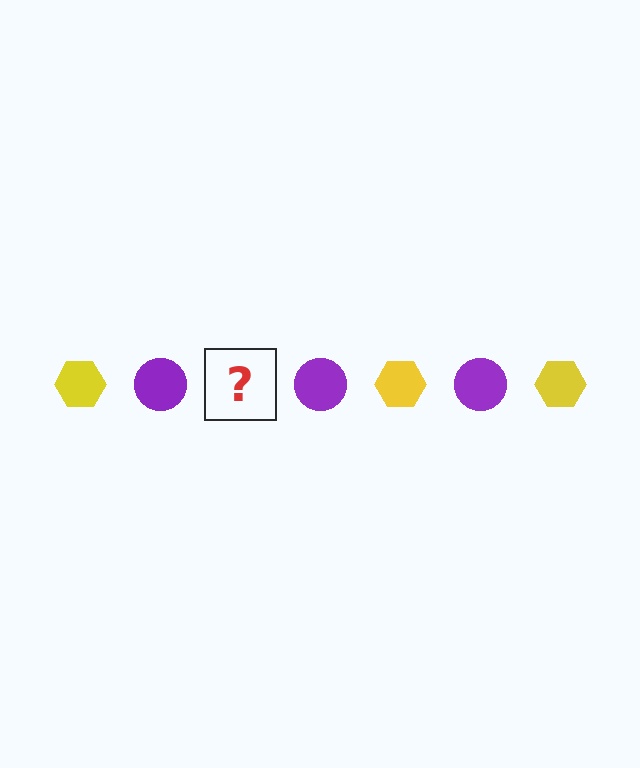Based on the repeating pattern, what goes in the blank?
The blank should be a yellow hexagon.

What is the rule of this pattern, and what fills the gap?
The rule is that the pattern alternates between yellow hexagon and purple circle. The gap should be filled with a yellow hexagon.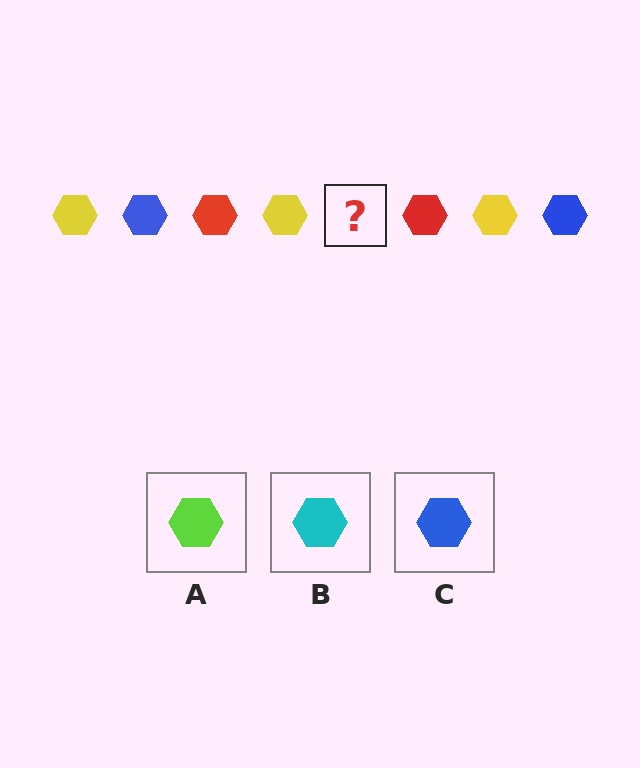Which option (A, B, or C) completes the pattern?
C.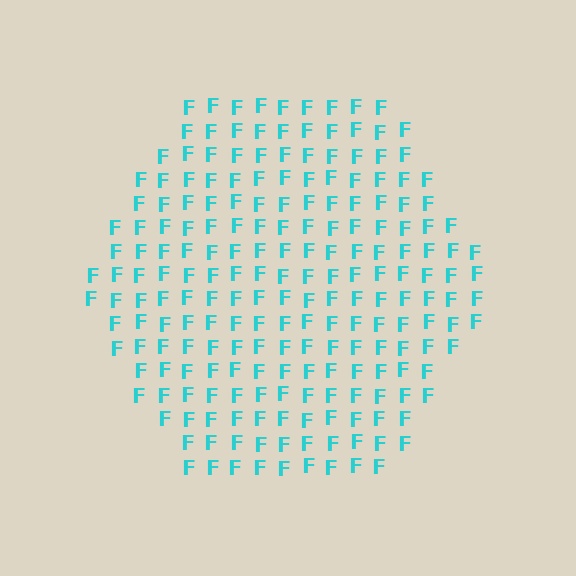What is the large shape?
The large shape is a hexagon.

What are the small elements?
The small elements are letter F's.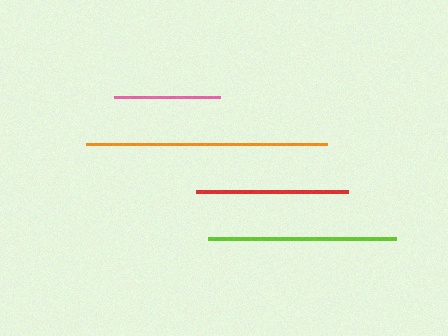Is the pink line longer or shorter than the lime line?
The lime line is longer than the pink line.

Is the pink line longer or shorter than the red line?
The red line is longer than the pink line.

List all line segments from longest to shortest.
From longest to shortest: orange, lime, red, pink.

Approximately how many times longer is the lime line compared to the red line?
The lime line is approximately 1.2 times the length of the red line.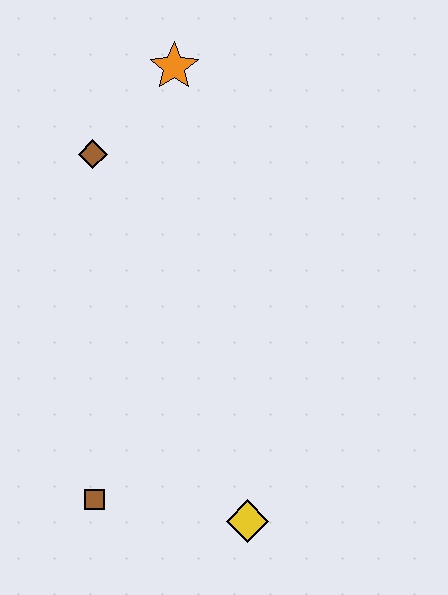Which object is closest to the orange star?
The brown diamond is closest to the orange star.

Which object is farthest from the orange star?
The yellow diamond is farthest from the orange star.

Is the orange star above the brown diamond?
Yes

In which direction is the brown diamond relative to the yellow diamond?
The brown diamond is above the yellow diamond.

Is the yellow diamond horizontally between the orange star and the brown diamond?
No